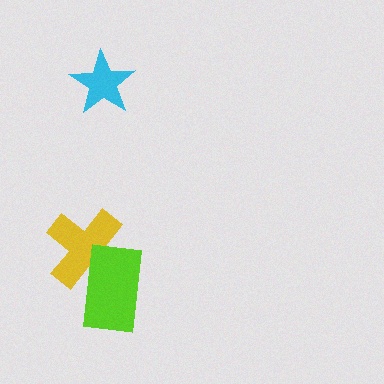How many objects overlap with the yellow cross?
1 object overlaps with the yellow cross.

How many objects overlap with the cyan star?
0 objects overlap with the cyan star.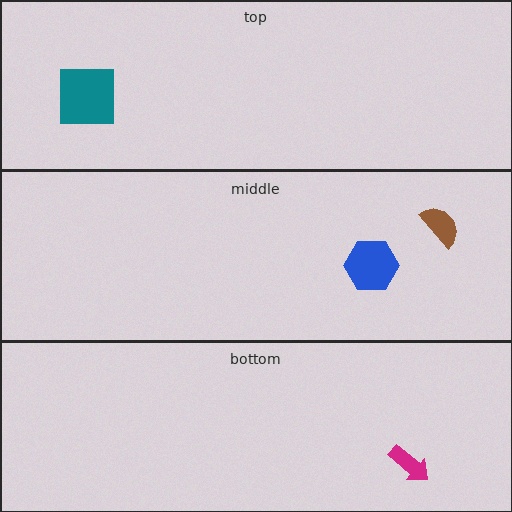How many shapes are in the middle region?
2.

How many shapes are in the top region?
1.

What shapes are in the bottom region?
The magenta arrow.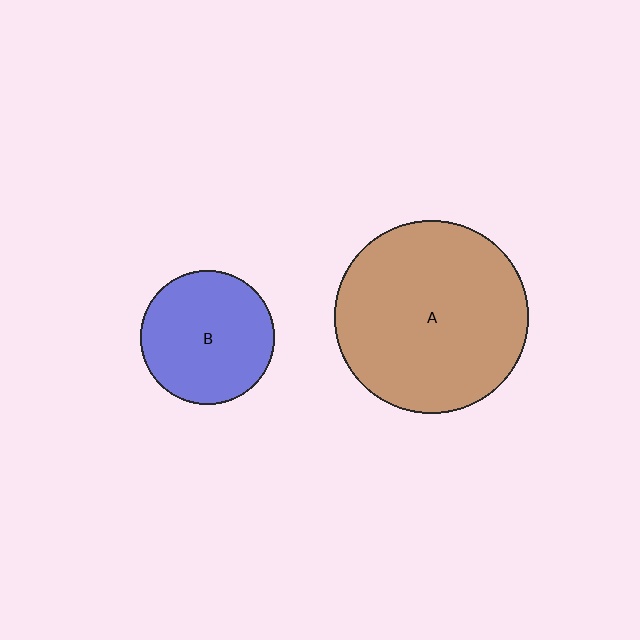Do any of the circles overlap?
No, none of the circles overlap.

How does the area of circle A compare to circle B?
Approximately 2.1 times.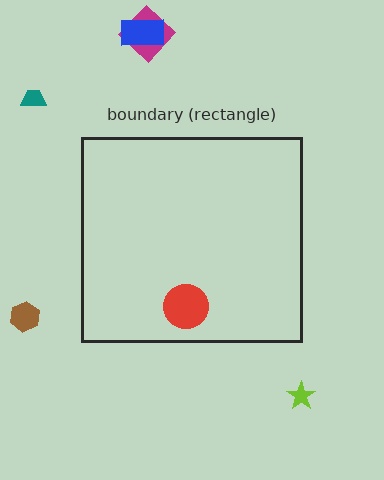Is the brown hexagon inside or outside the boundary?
Outside.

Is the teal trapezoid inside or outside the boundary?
Outside.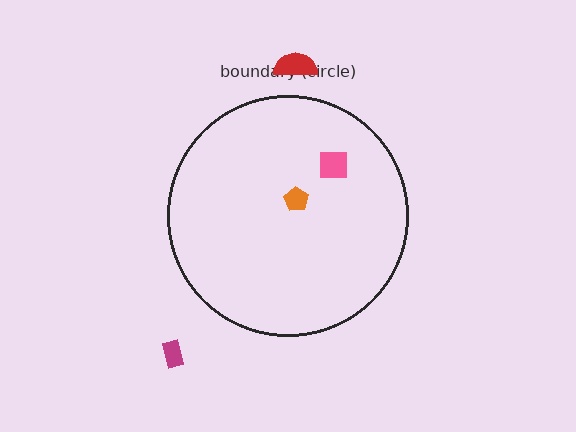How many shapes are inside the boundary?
2 inside, 2 outside.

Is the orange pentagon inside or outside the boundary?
Inside.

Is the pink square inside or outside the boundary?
Inside.